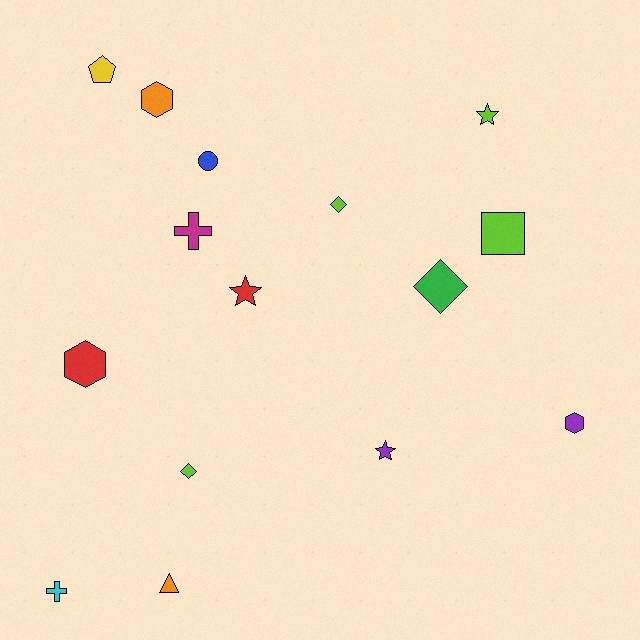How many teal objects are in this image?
There are no teal objects.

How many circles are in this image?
There is 1 circle.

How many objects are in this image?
There are 15 objects.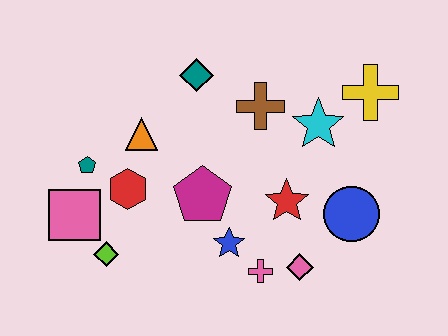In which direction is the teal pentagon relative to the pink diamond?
The teal pentagon is to the left of the pink diamond.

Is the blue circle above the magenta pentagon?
No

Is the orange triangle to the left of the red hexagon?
No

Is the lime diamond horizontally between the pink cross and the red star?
No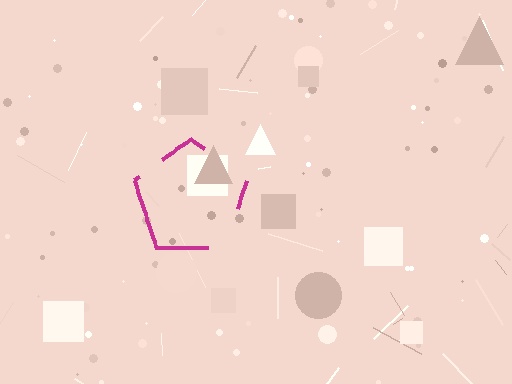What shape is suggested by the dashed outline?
The dashed outline suggests a pentagon.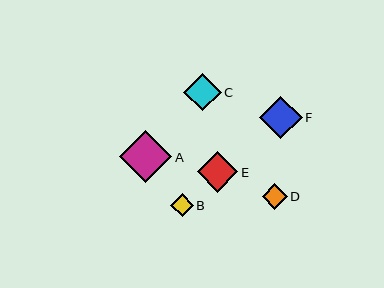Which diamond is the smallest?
Diamond B is the smallest with a size of approximately 23 pixels.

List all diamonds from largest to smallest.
From largest to smallest: A, F, E, C, D, B.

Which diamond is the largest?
Diamond A is the largest with a size of approximately 52 pixels.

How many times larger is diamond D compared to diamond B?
Diamond D is approximately 1.1 times the size of diamond B.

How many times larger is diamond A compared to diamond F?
Diamond A is approximately 1.2 times the size of diamond F.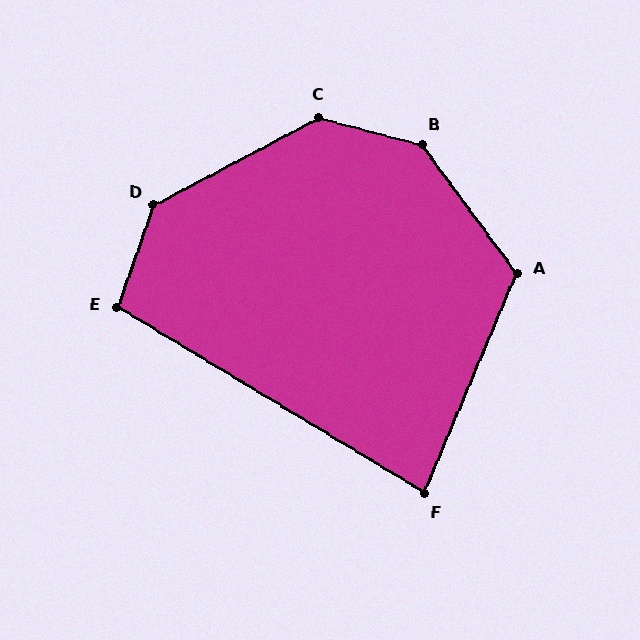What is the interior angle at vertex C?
Approximately 137 degrees (obtuse).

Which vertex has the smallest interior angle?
F, at approximately 82 degrees.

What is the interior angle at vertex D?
Approximately 137 degrees (obtuse).